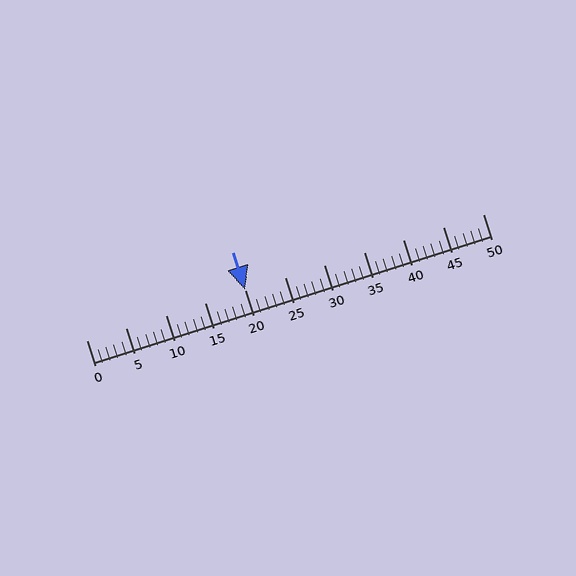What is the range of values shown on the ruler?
The ruler shows values from 0 to 50.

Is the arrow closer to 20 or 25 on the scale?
The arrow is closer to 20.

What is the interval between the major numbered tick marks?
The major tick marks are spaced 5 units apart.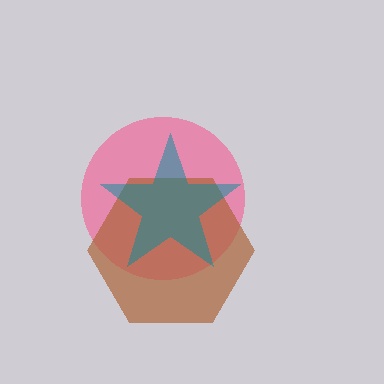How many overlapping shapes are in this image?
There are 3 overlapping shapes in the image.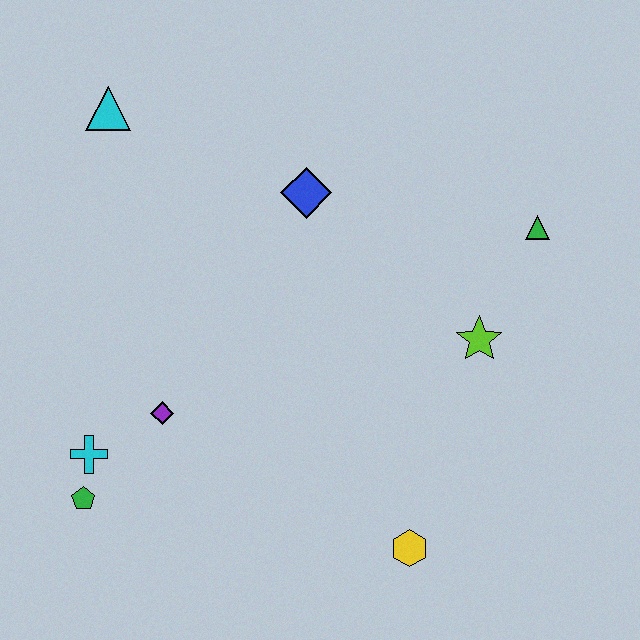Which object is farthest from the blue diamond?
The green pentagon is farthest from the blue diamond.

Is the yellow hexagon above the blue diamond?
No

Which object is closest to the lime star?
The green triangle is closest to the lime star.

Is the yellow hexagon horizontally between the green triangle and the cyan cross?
Yes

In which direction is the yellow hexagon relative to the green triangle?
The yellow hexagon is below the green triangle.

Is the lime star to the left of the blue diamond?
No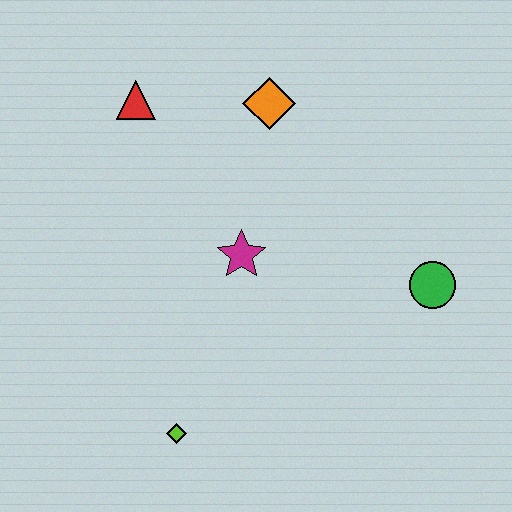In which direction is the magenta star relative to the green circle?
The magenta star is to the left of the green circle.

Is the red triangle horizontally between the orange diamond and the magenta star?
No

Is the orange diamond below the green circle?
No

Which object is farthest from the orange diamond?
The lime diamond is farthest from the orange diamond.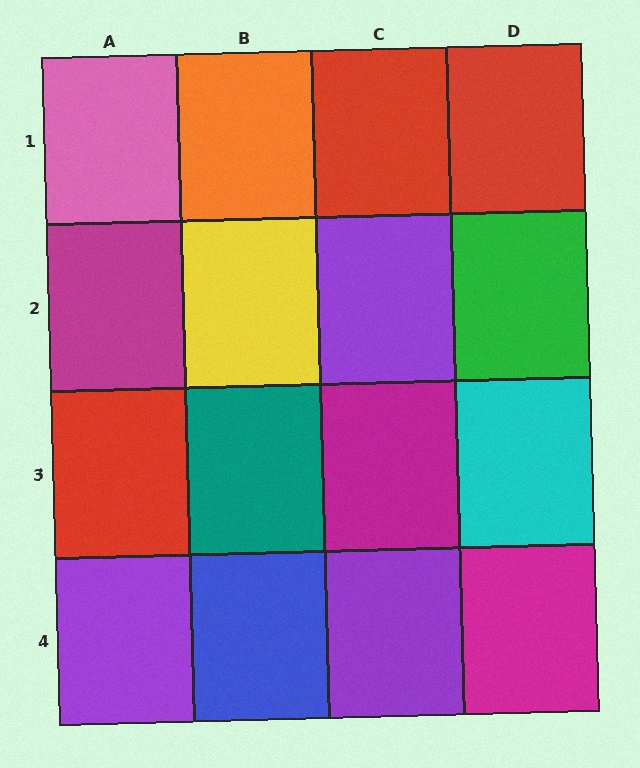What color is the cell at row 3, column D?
Cyan.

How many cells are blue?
1 cell is blue.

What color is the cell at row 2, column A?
Magenta.